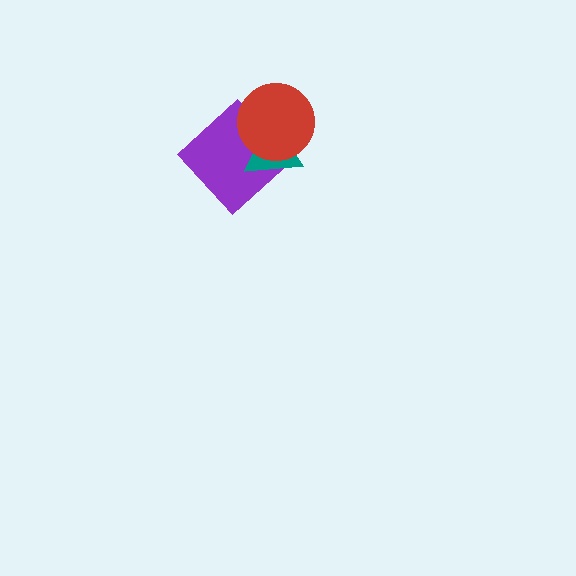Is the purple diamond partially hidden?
Yes, it is partially covered by another shape.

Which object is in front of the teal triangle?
The red circle is in front of the teal triangle.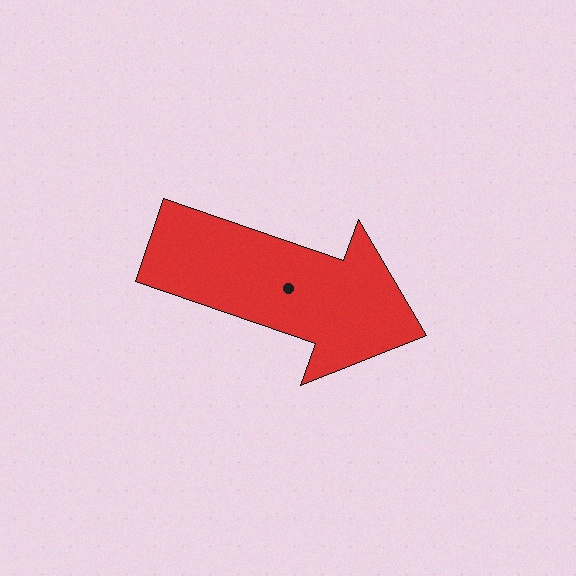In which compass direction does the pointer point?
East.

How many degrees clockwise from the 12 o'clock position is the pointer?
Approximately 109 degrees.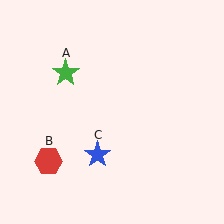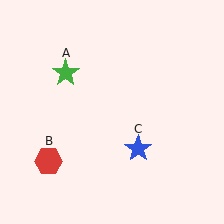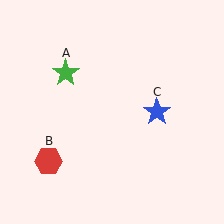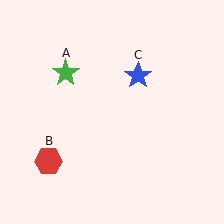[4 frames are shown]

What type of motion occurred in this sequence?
The blue star (object C) rotated counterclockwise around the center of the scene.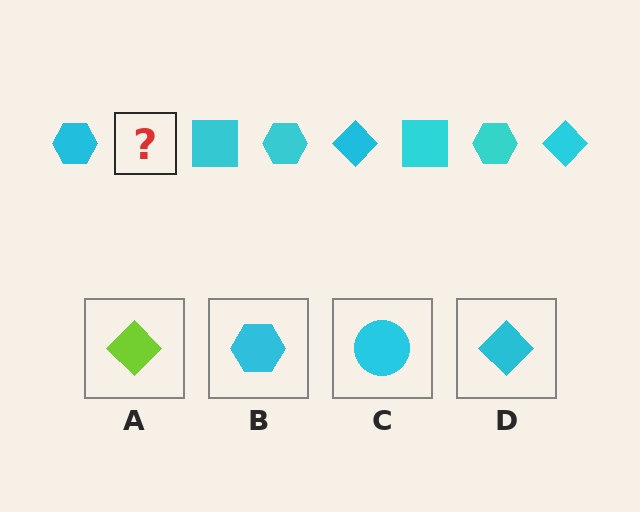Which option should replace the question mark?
Option D.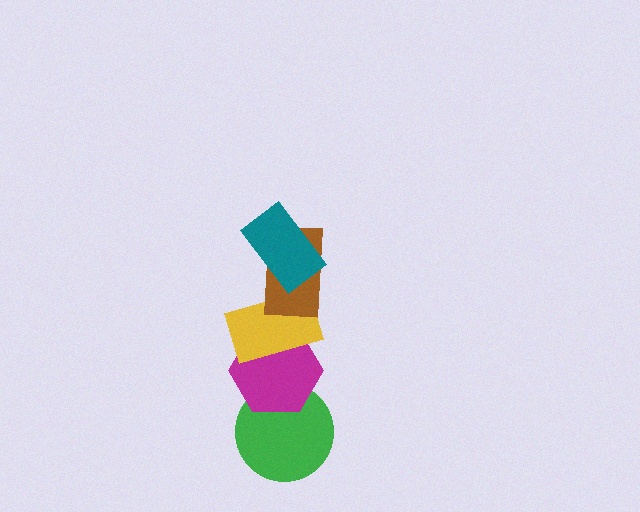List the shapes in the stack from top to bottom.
From top to bottom: the teal rectangle, the brown rectangle, the yellow rectangle, the magenta hexagon, the green circle.